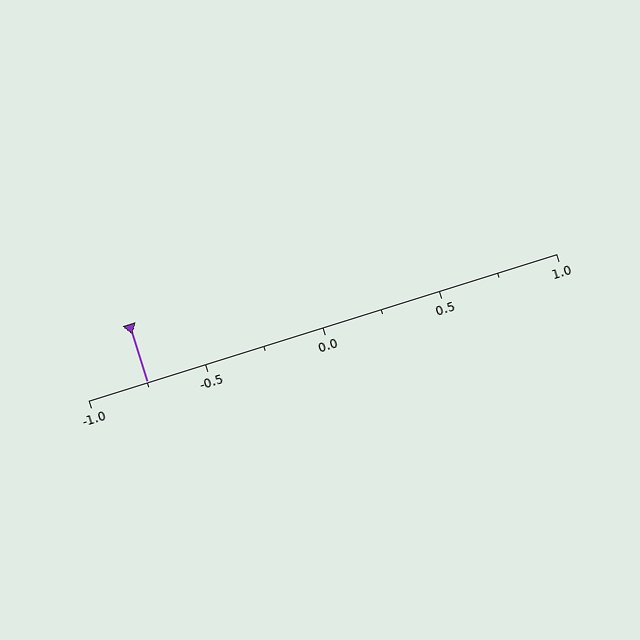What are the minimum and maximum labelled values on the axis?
The axis runs from -1.0 to 1.0.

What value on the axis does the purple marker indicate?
The marker indicates approximately -0.75.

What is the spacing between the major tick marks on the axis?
The major ticks are spaced 0.5 apart.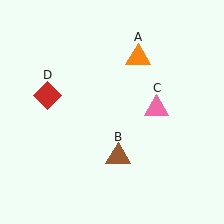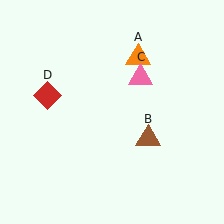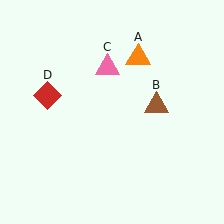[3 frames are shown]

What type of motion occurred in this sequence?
The brown triangle (object B), pink triangle (object C) rotated counterclockwise around the center of the scene.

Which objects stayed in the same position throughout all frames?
Orange triangle (object A) and red diamond (object D) remained stationary.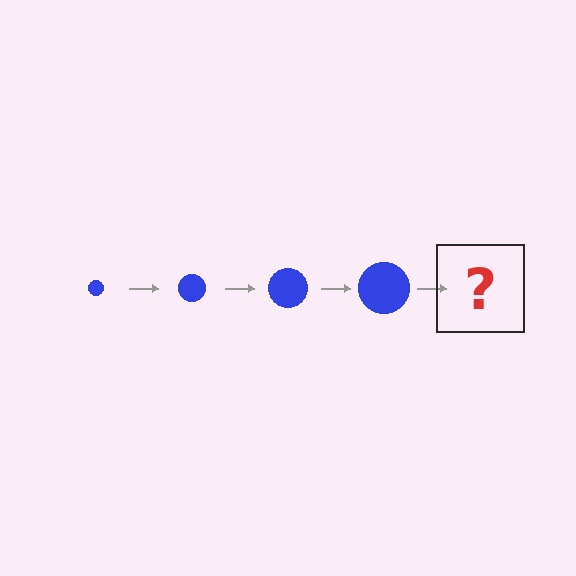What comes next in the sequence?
The next element should be a blue circle, larger than the previous one.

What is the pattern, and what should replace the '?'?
The pattern is that the circle gets progressively larger each step. The '?' should be a blue circle, larger than the previous one.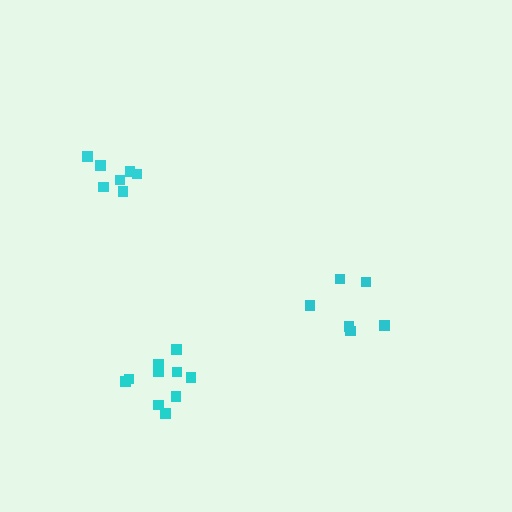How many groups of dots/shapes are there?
There are 3 groups.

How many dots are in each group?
Group 1: 7 dots, Group 2: 6 dots, Group 3: 10 dots (23 total).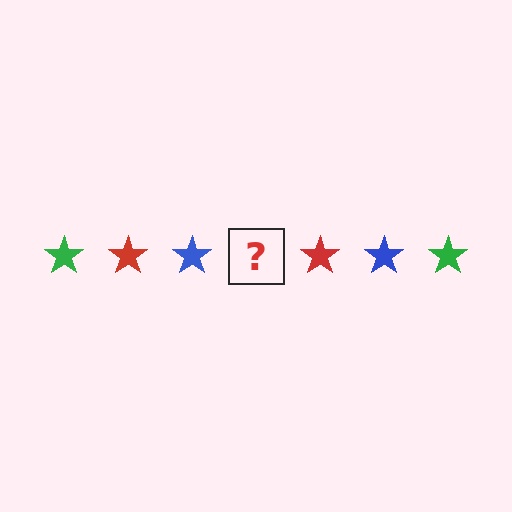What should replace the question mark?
The question mark should be replaced with a green star.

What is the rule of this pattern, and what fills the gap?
The rule is that the pattern cycles through green, red, blue stars. The gap should be filled with a green star.